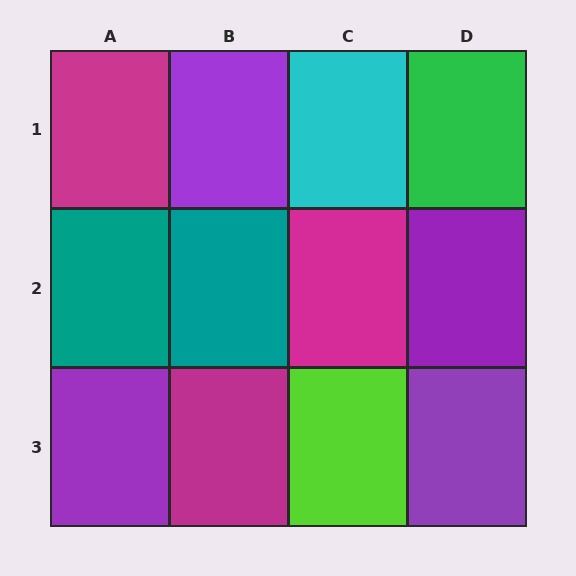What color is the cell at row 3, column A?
Purple.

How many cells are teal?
2 cells are teal.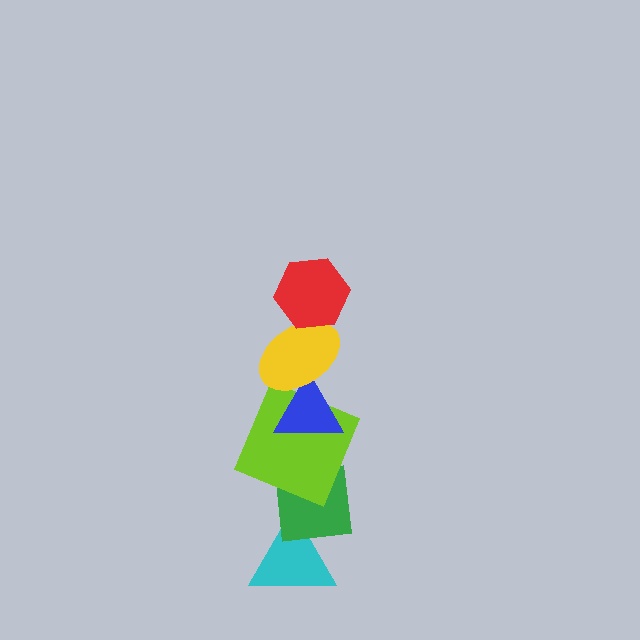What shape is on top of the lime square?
The blue triangle is on top of the lime square.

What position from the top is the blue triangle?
The blue triangle is 3rd from the top.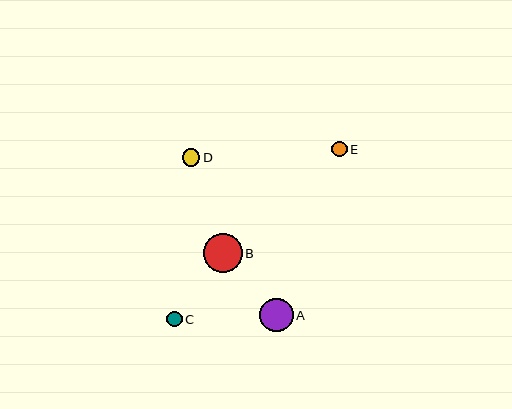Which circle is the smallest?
Circle E is the smallest with a size of approximately 15 pixels.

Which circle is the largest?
Circle B is the largest with a size of approximately 39 pixels.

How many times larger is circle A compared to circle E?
Circle A is approximately 2.2 times the size of circle E.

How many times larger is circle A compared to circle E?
Circle A is approximately 2.2 times the size of circle E.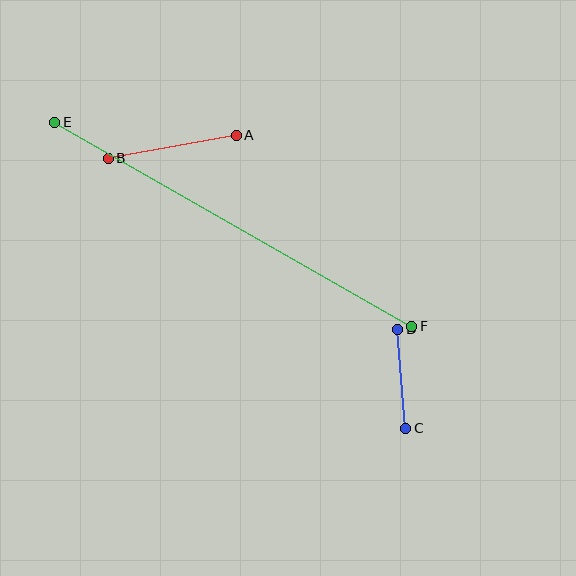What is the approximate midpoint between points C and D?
The midpoint is at approximately (402, 379) pixels.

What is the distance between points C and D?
The distance is approximately 99 pixels.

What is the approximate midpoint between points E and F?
The midpoint is at approximately (233, 224) pixels.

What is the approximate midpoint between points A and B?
The midpoint is at approximately (172, 147) pixels.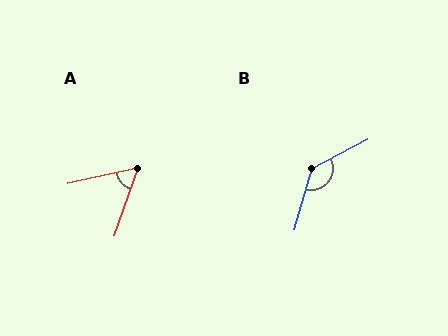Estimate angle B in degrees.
Approximately 134 degrees.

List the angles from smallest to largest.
A (58°), B (134°).